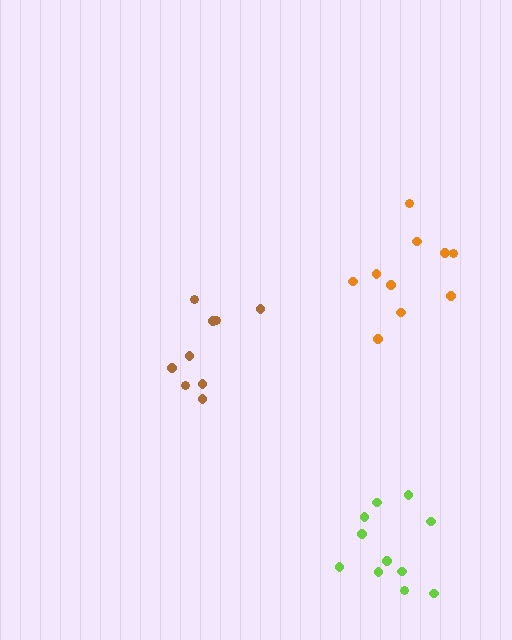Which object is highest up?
The orange cluster is topmost.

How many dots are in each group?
Group 1: 9 dots, Group 2: 11 dots, Group 3: 10 dots (30 total).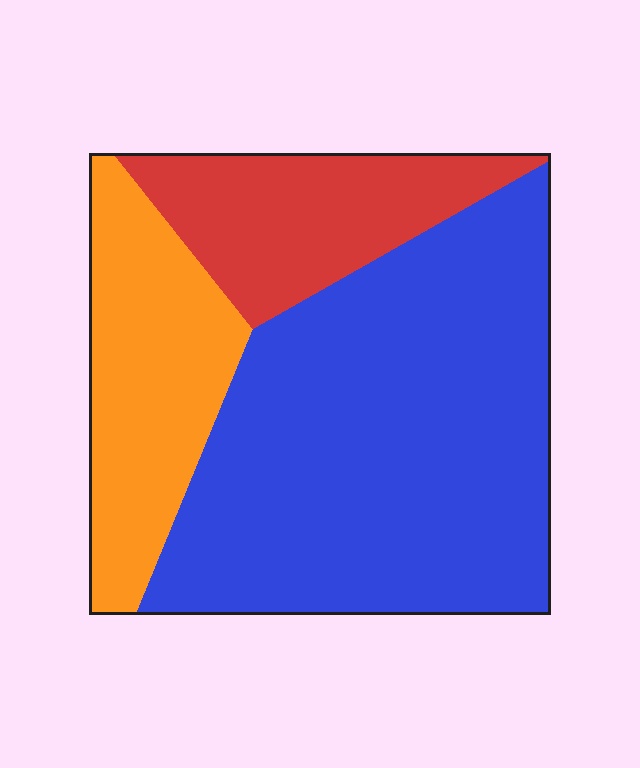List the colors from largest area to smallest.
From largest to smallest: blue, orange, red.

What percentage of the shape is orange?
Orange covers around 20% of the shape.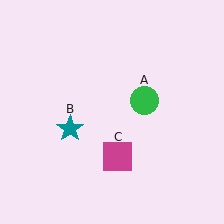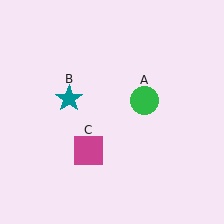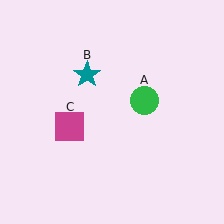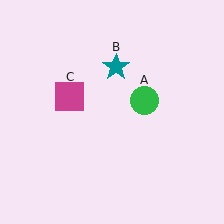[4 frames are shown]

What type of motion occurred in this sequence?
The teal star (object B), magenta square (object C) rotated clockwise around the center of the scene.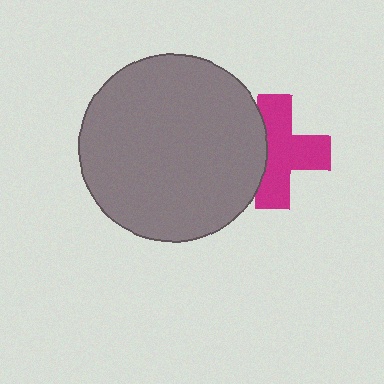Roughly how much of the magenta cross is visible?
Most of it is visible (roughly 69%).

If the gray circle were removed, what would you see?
You would see the complete magenta cross.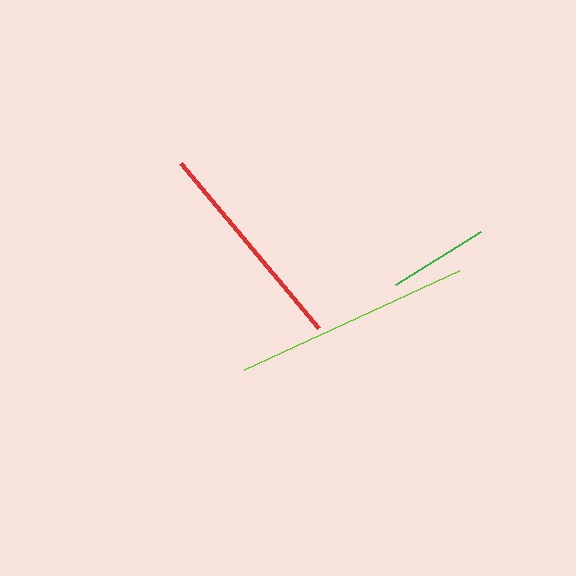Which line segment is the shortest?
The green line is the shortest at approximately 100 pixels.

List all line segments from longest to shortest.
From longest to shortest: lime, red, green.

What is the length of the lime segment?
The lime segment is approximately 237 pixels long.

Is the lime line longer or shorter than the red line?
The lime line is longer than the red line.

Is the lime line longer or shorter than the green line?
The lime line is longer than the green line.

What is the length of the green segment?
The green segment is approximately 100 pixels long.